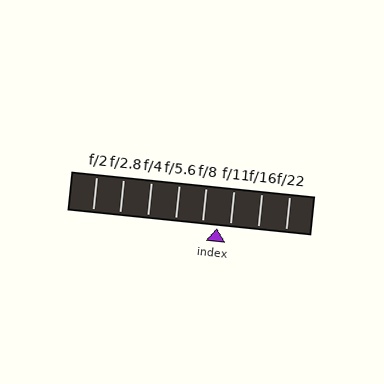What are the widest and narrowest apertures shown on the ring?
The widest aperture shown is f/2 and the narrowest is f/22.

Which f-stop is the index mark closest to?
The index mark is closest to f/11.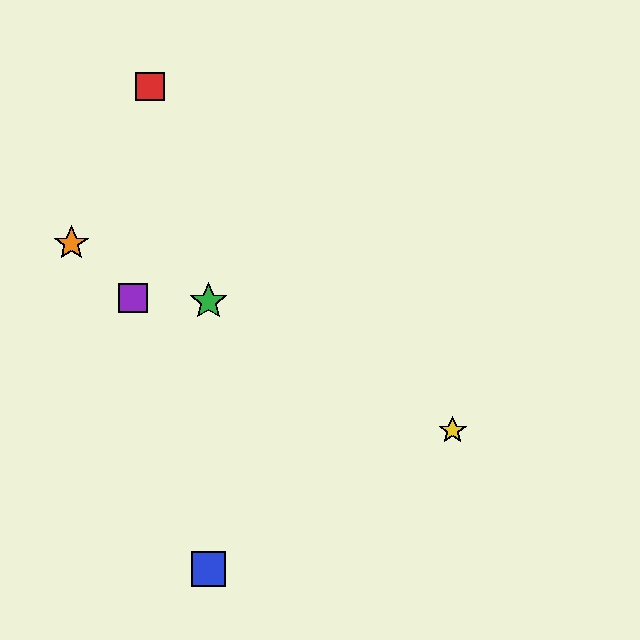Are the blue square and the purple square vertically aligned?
No, the blue square is at x≈209 and the purple square is at x≈133.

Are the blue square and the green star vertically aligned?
Yes, both are at x≈209.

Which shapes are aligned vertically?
The blue square, the green star are aligned vertically.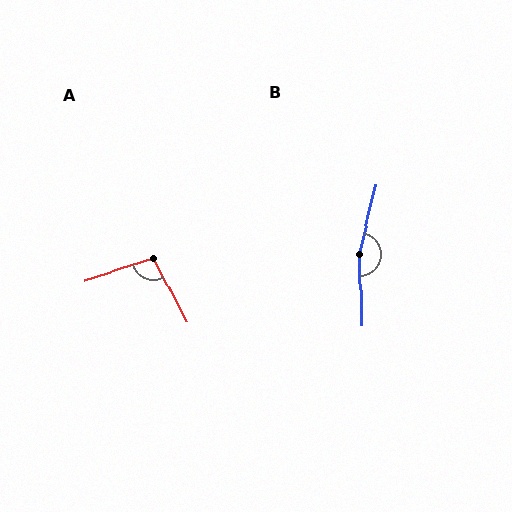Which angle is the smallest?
A, at approximately 100 degrees.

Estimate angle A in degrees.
Approximately 100 degrees.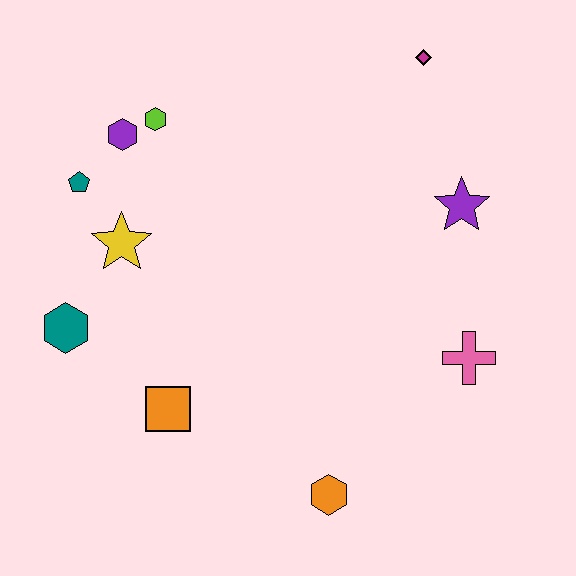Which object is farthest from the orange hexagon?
The magenta diamond is farthest from the orange hexagon.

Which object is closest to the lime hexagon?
The purple hexagon is closest to the lime hexagon.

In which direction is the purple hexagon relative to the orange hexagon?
The purple hexagon is above the orange hexagon.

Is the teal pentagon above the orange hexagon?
Yes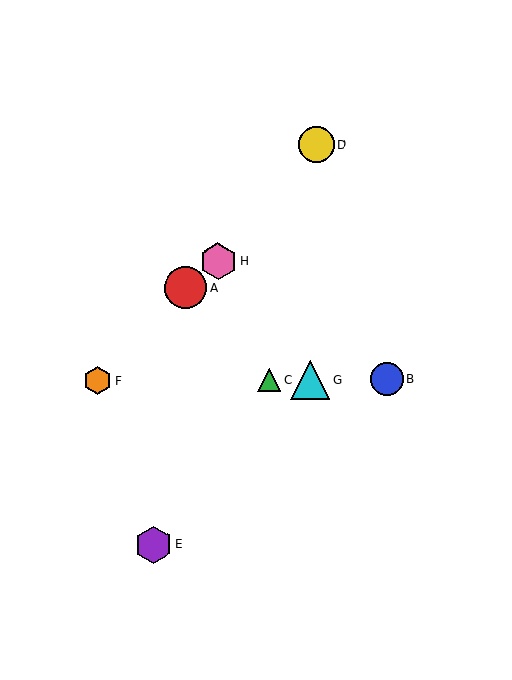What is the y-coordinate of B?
Object B is at y≈379.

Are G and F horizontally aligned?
Yes, both are at y≈379.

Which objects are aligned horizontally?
Objects B, C, F, G are aligned horizontally.